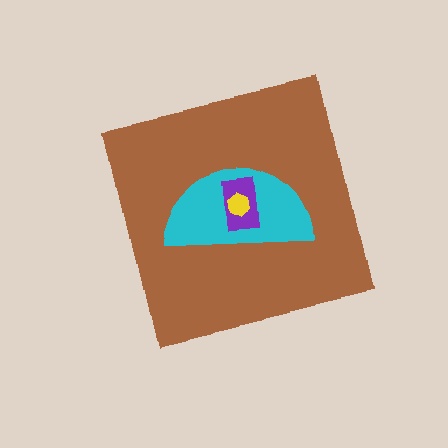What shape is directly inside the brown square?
The cyan semicircle.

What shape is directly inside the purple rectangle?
The yellow hexagon.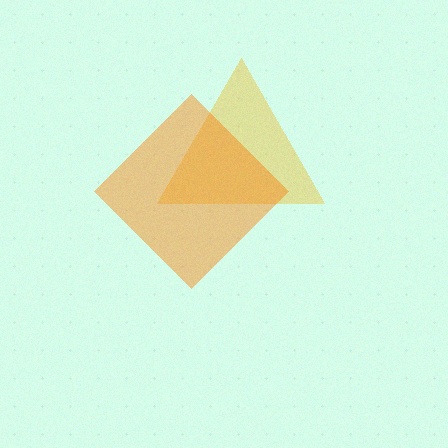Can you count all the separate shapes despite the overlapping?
Yes, there are 2 separate shapes.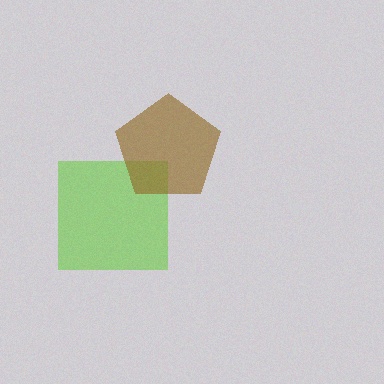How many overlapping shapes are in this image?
There are 2 overlapping shapes in the image.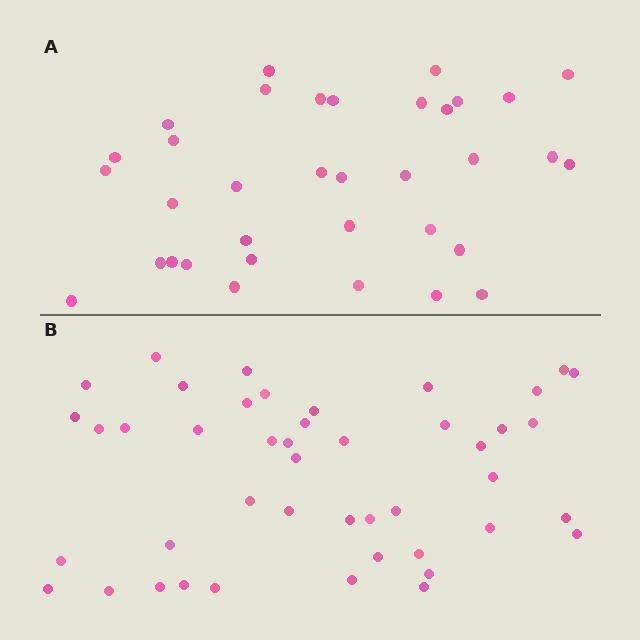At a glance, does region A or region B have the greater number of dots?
Region B (the bottom region) has more dots.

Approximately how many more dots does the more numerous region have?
Region B has roughly 10 or so more dots than region A.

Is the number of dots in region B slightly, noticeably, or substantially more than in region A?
Region B has noticeably more, but not dramatically so. The ratio is roughly 1.3 to 1.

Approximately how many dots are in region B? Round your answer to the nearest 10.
About 40 dots. (The exact count is 45, which rounds to 40.)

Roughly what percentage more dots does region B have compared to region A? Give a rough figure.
About 30% more.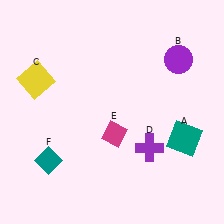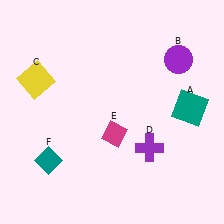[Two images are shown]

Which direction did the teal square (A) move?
The teal square (A) moved up.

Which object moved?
The teal square (A) moved up.